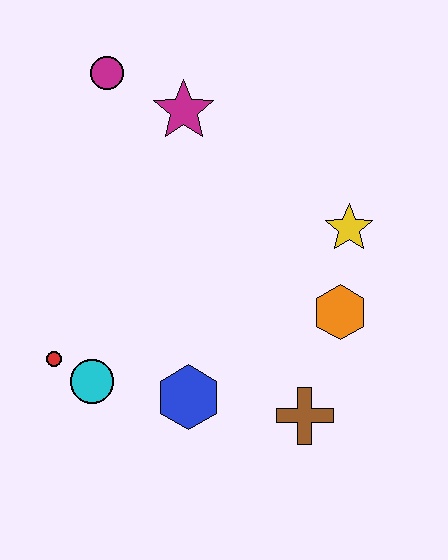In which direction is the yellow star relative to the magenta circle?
The yellow star is to the right of the magenta circle.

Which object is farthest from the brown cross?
The magenta circle is farthest from the brown cross.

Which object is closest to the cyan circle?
The red circle is closest to the cyan circle.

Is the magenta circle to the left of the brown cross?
Yes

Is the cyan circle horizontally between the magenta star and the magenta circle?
No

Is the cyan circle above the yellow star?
No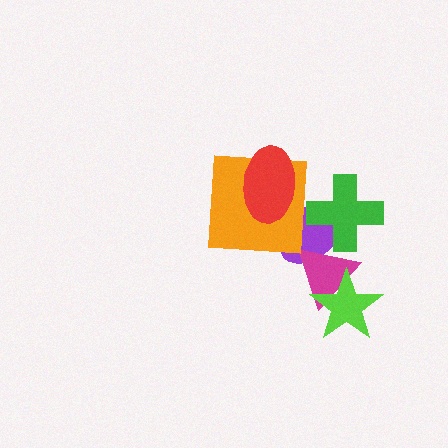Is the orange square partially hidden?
Yes, it is partially covered by another shape.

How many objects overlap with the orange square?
2 objects overlap with the orange square.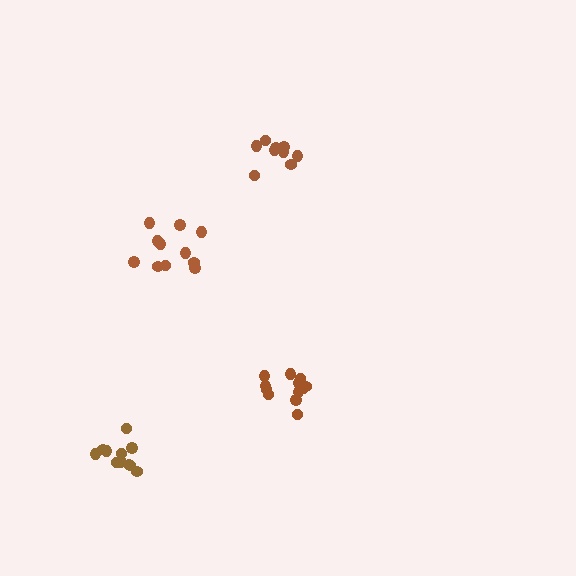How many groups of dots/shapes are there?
There are 4 groups.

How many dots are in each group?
Group 1: 12 dots, Group 2: 11 dots, Group 3: 9 dots, Group 4: 11 dots (43 total).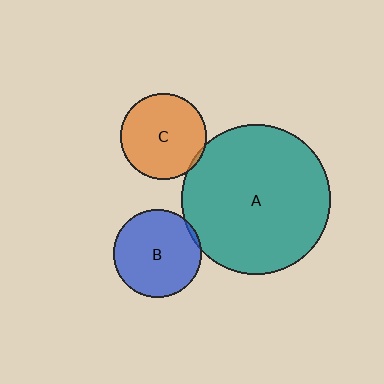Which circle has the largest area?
Circle A (teal).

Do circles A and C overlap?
Yes.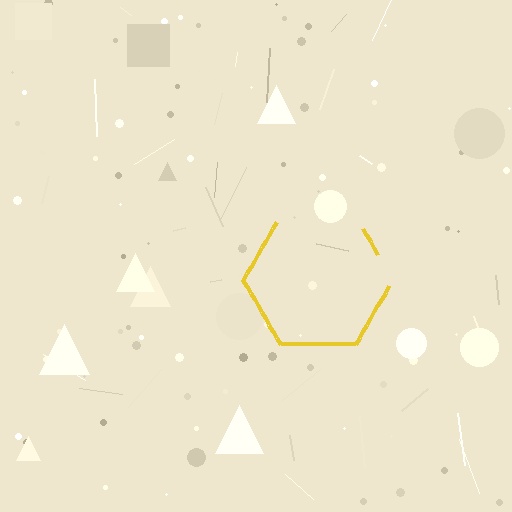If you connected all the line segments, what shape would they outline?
They would outline a hexagon.